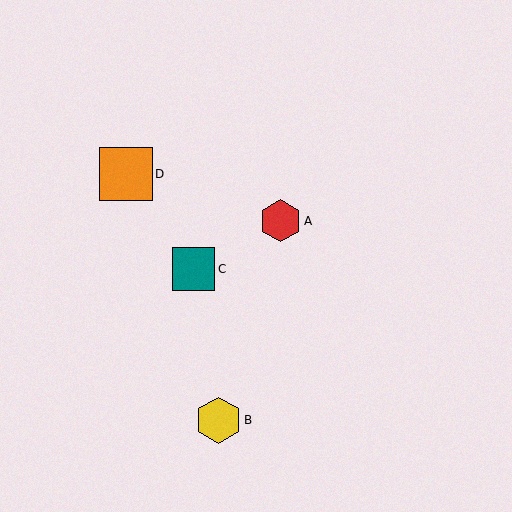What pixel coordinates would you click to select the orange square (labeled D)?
Click at (126, 174) to select the orange square D.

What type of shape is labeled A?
Shape A is a red hexagon.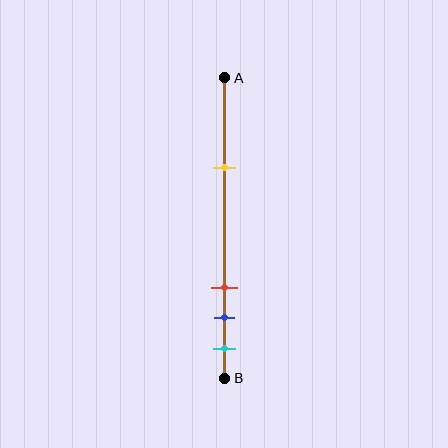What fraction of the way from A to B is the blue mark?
The blue mark is approximately 80% (0.8) of the way from A to B.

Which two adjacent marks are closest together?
The blue and cyan marks are the closest adjacent pair.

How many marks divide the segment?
There are 4 marks dividing the segment.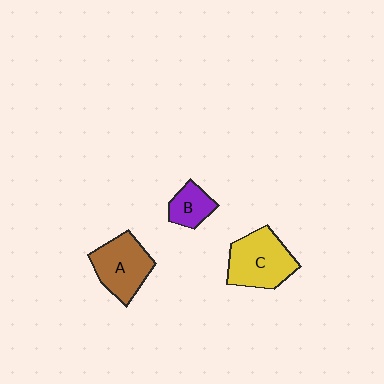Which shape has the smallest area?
Shape B (purple).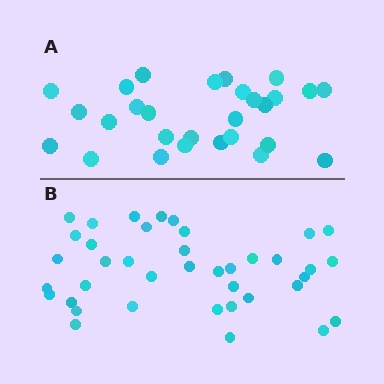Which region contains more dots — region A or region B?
Region B (the bottom region) has more dots.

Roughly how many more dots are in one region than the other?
Region B has roughly 12 or so more dots than region A.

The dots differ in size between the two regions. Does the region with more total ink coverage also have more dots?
No. Region A has more total ink coverage because its dots are larger, but region B actually contains more individual dots. Total area can be misleading — the number of items is what matters here.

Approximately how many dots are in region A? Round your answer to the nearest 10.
About 30 dots. (The exact count is 28, which rounds to 30.)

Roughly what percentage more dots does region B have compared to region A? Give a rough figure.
About 40% more.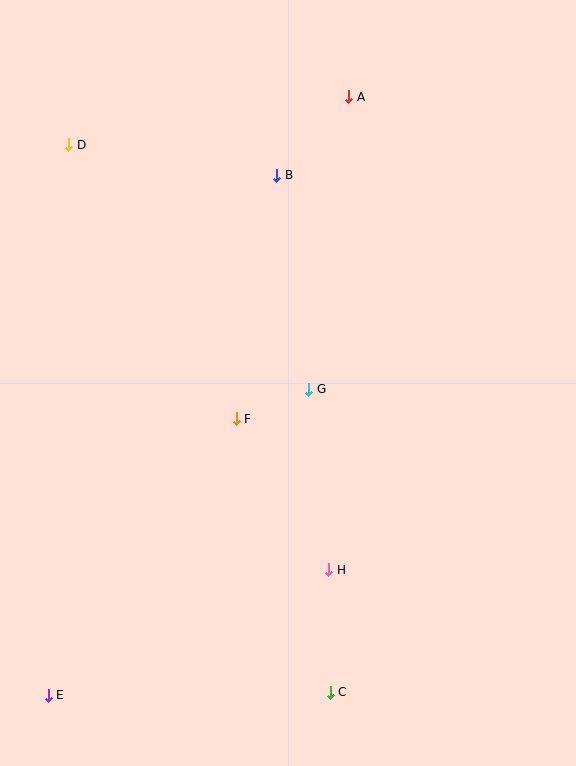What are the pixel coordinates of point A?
Point A is at (349, 97).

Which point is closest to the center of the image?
Point G at (309, 389) is closest to the center.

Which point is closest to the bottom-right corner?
Point C is closest to the bottom-right corner.